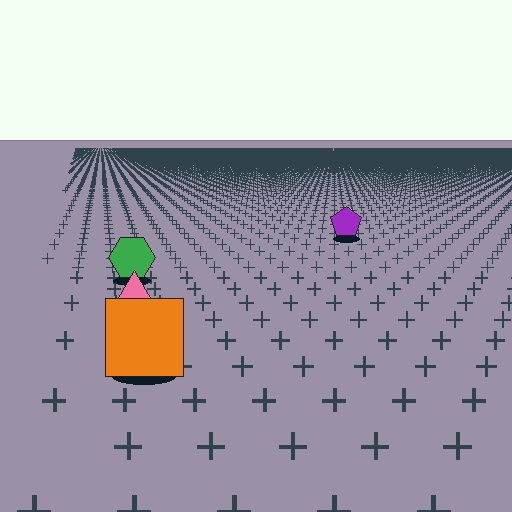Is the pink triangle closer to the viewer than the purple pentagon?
Yes. The pink triangle is closer — you can tell from the texture gradient: the ground texture is coarser near it.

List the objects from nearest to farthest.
From nearest to farthest: the orange square, the pink triangle, the green hexagon, the purple pentagon.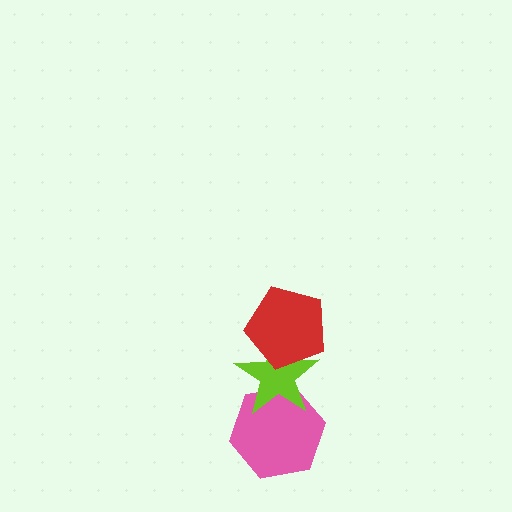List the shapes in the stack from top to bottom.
From top to bottom: the red pentagon, the lime star, the pink hexagon.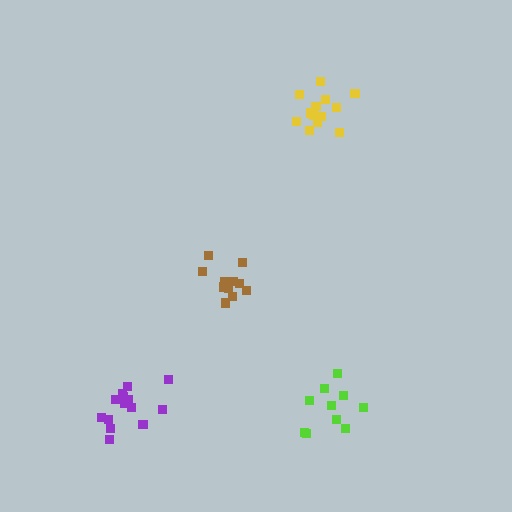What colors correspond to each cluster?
The clusters are colored: purple, brown, yellow, lime.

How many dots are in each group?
Group 1: 15 dots, Group 2: 11 dots, Group 3: 14 dots, Group 4: 10 dots (50 total).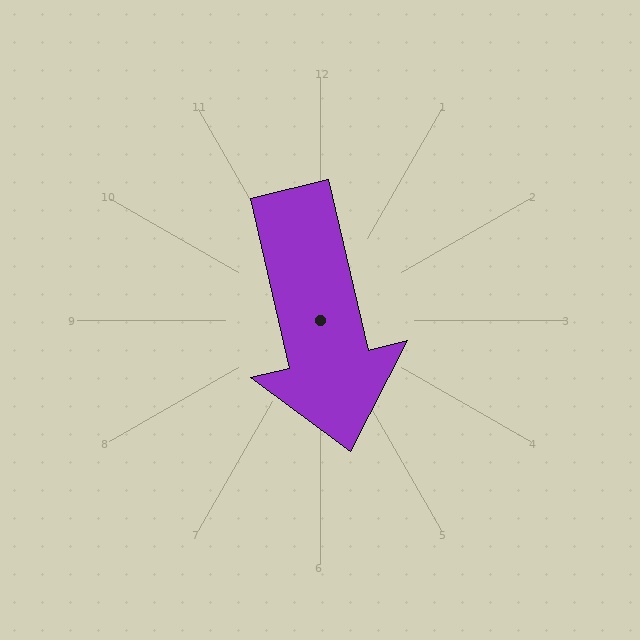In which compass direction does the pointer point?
South.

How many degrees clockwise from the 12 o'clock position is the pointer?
Approximately 167 degrees.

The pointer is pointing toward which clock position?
Roughly 6 o'clock.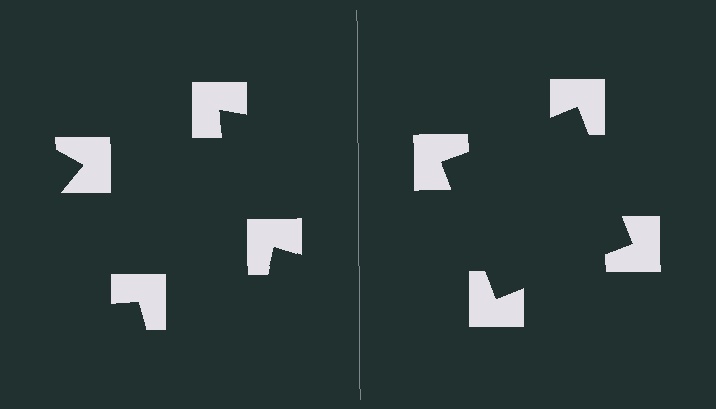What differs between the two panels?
The notched squares are positioned identically on both sides; only the wedge orientations differ. On the right they align to a square; on the left they are misaligned.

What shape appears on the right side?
An illusory square.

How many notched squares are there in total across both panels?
8 — 4 on each side.